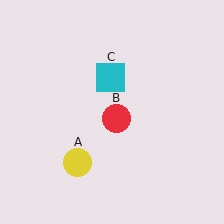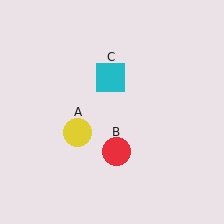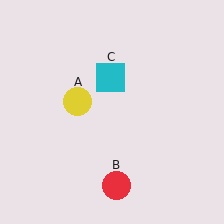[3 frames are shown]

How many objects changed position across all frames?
2 objects changed position: yellow circle (object A), red circle (object B).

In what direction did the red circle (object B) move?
The red circle (object B) moved down.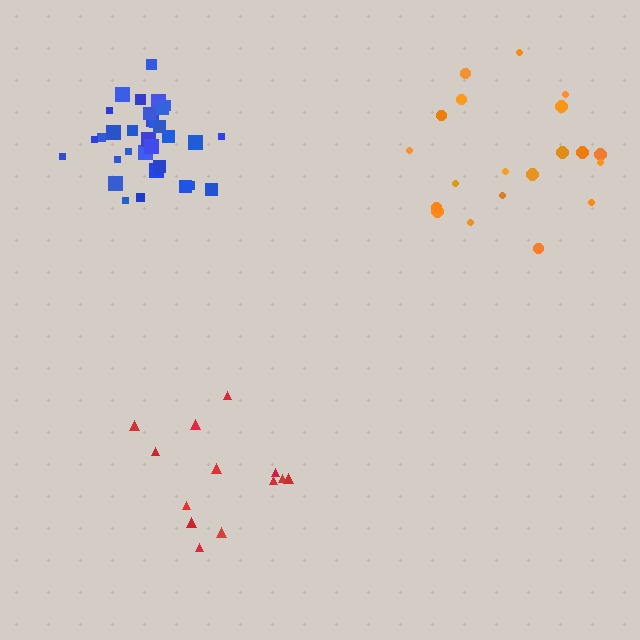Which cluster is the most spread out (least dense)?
Orange.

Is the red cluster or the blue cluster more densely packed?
Blue.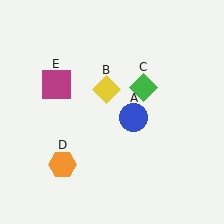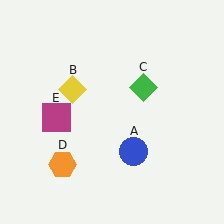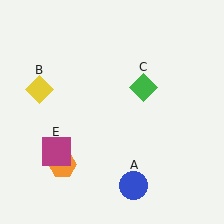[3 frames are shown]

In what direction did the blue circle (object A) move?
The blue circle (object A) moved down.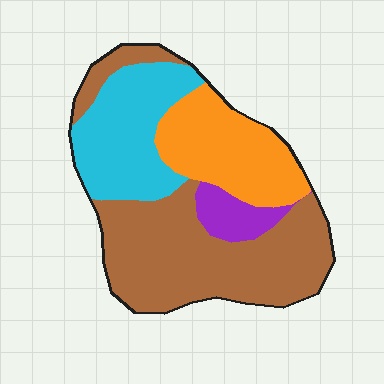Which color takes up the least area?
Purple, at roughly 5%.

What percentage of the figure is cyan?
Cyan covers 24% of the figure.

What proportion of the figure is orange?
Orange covers around 25% of the figure.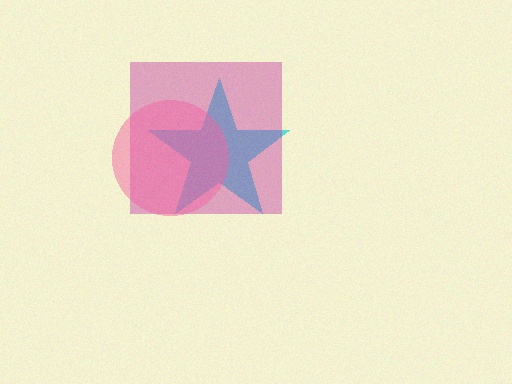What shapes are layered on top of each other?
The layered shapes are: a cyan star, a magenta square, a pink circle.